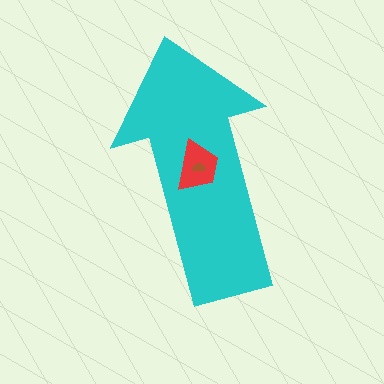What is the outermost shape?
The cyan arrow.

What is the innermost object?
The brown semicircle.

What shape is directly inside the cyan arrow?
The red trapezoid.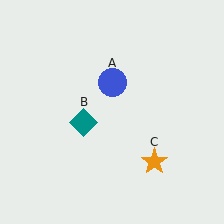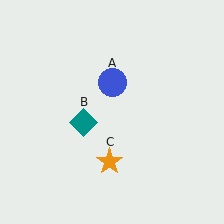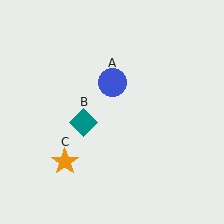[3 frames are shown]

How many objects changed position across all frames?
1 object changed position: orange star (object C).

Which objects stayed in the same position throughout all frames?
Blue circle (object A) and teal diamond (object B) remained stationary.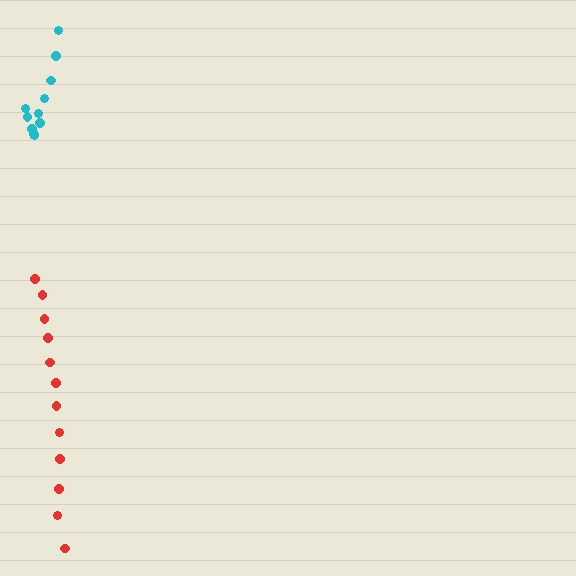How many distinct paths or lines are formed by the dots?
There are 2 distinct paths.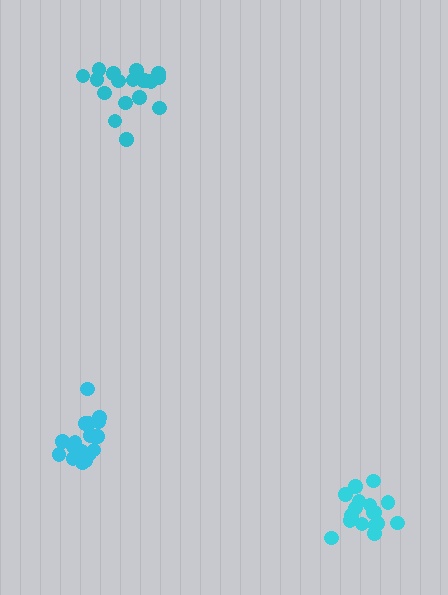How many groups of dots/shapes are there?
There are 3 groups.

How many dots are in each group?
Group 1: 17 dots, Group 2: 18 dots, Group 3: 18 dots (53 total).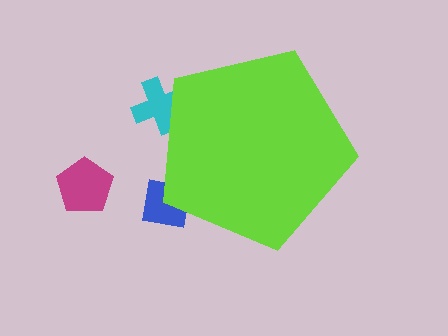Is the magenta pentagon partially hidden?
No, the magenta pentagon is fully visible.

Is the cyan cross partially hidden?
Yes, the cyan cross is partially hidden behind the lime pentagon.